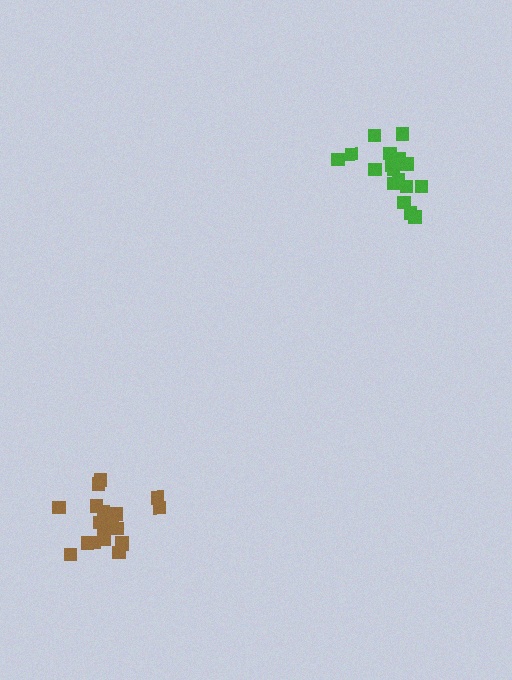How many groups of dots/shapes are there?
There are 2 groups.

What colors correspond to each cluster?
The clusters are colored: green, brown.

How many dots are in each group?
Group 1: 17 dots, Group 2: 19 dots (36 total).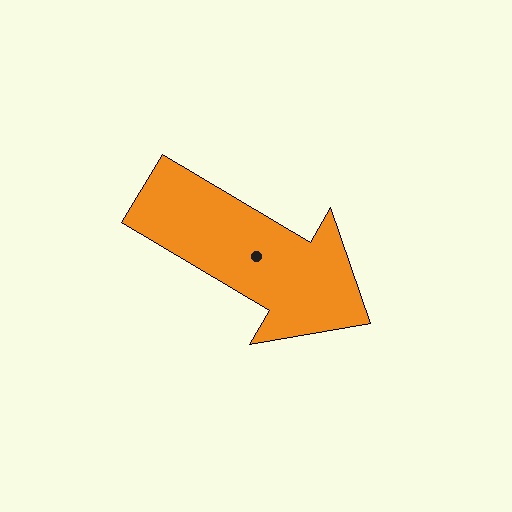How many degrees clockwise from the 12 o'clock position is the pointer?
Approximately 121 degrees.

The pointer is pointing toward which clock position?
Roughly 4 o'clock.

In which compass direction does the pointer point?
Southeast.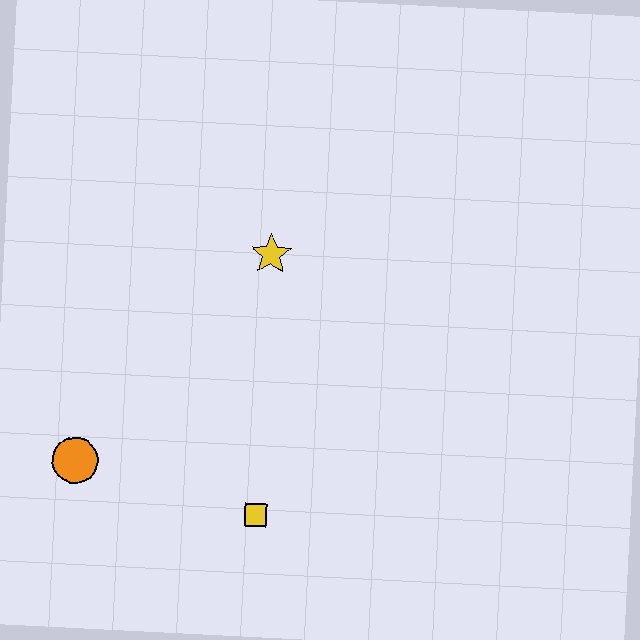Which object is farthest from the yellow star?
The orange circle is farthest from the yellow star.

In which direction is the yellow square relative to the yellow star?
The yellow square is below the yellow star.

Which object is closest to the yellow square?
The orange circle is closest to the yellow square.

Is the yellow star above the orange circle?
Yes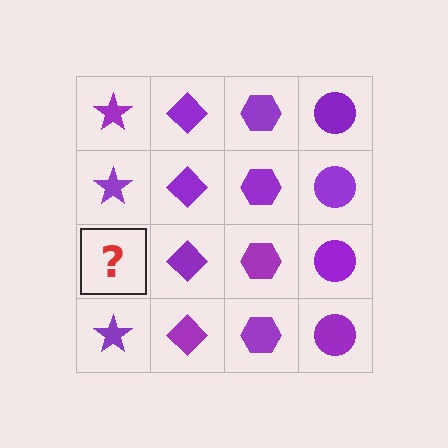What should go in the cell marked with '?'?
The missing cell should contain a purple star.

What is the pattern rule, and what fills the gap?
The rule is that each column has a consistent shape. The gap should be filled with a purple star.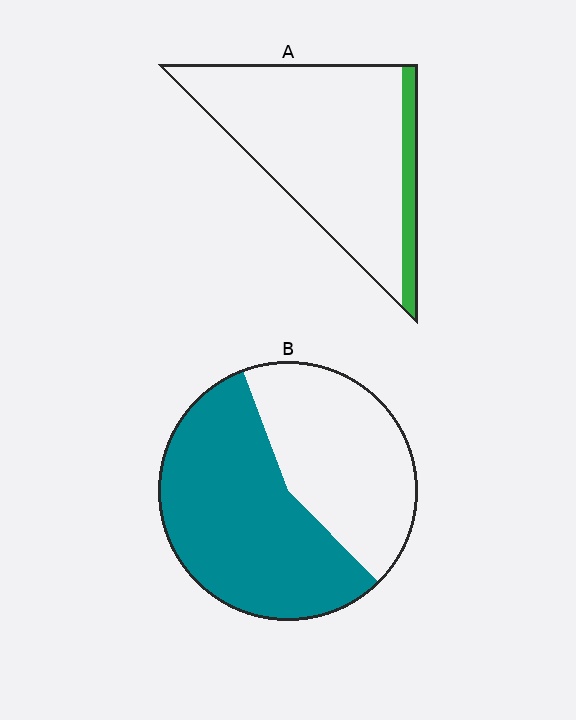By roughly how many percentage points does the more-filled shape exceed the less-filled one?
By roughly 45 percentage points (B over A).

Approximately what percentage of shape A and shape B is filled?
A is approximately 10% and B is approximately 55%.